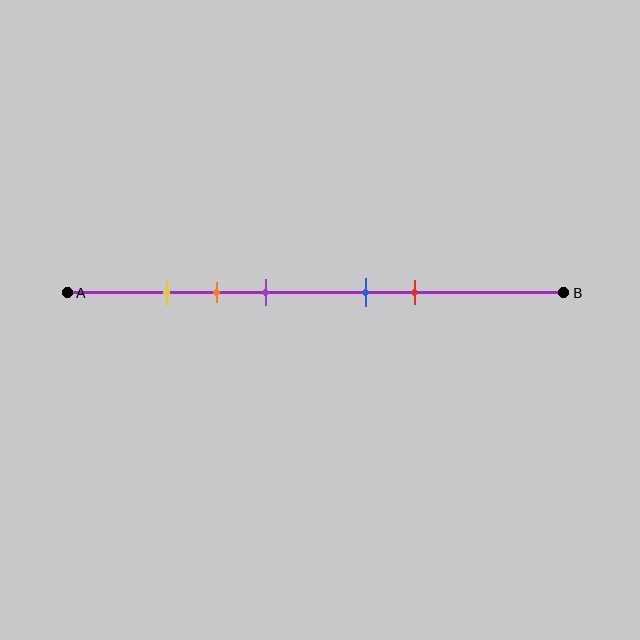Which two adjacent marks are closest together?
The yellow and orange marks are the closest adjacent pair.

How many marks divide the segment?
There are 5 marks dividing the segment.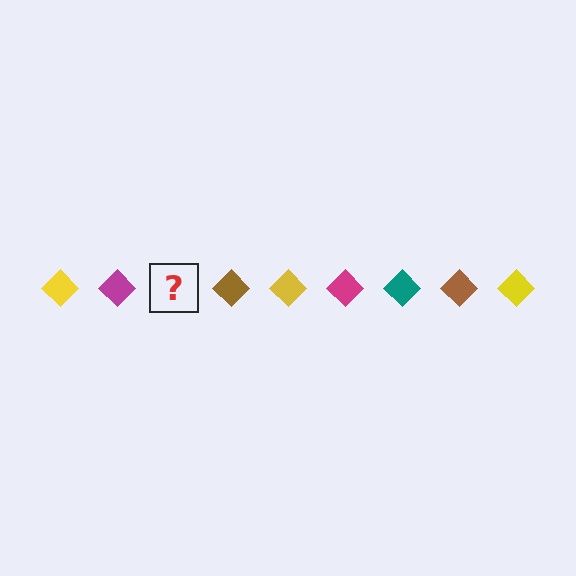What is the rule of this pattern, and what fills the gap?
The rule is that the pattern cycles through yellow, magenta, teal, brown diamonds. The gap should be filled with a teal diamond.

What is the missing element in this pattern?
The missing element is a teal diamond.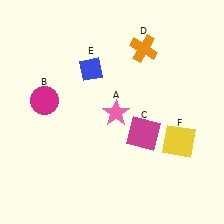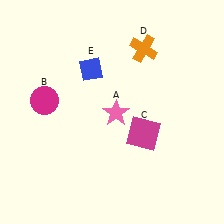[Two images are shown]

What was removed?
The yellow square (F) was removed in Image 2.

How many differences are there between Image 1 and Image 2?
There is 1 difference between the two images.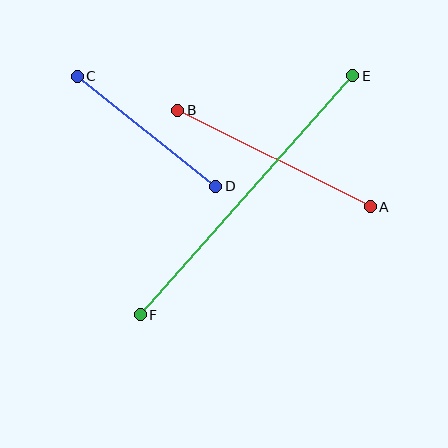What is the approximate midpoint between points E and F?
The midpoint is at approximately (246, 195) pixels.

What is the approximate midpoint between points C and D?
The midpoint is at approximately (146, 131) pixels.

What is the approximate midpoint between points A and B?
The midpoint is at approximately (274, 159) pixels.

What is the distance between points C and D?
The distance is approximately 177 pixels.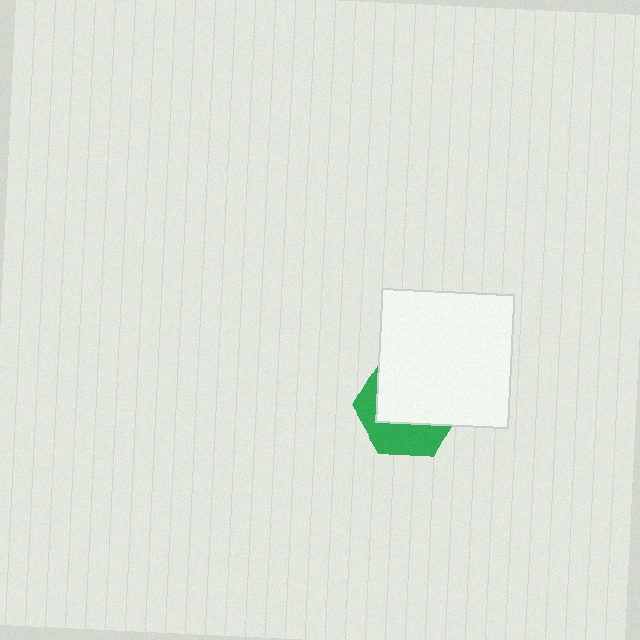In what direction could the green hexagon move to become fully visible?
The green hexagon could move down. That would shift it out from behind the white square entirely.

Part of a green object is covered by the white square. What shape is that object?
It is a hexagon.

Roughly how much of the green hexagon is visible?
A small part of it is visible (roughly 39%).